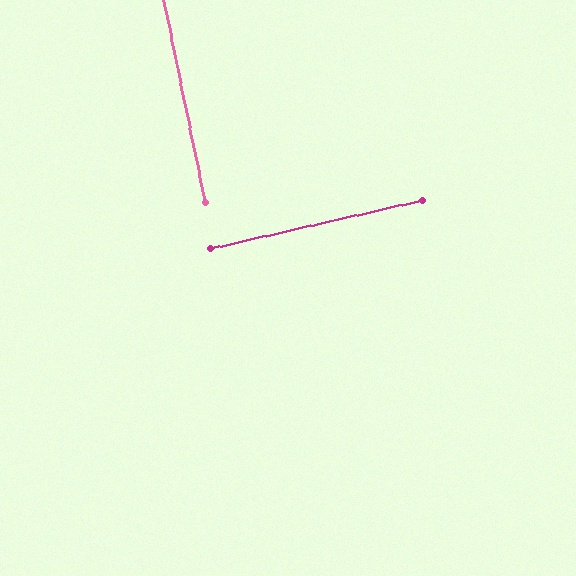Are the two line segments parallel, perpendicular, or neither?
Perpendicular — they meet at approximately 89°.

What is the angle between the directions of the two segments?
Approximately 89 degrees.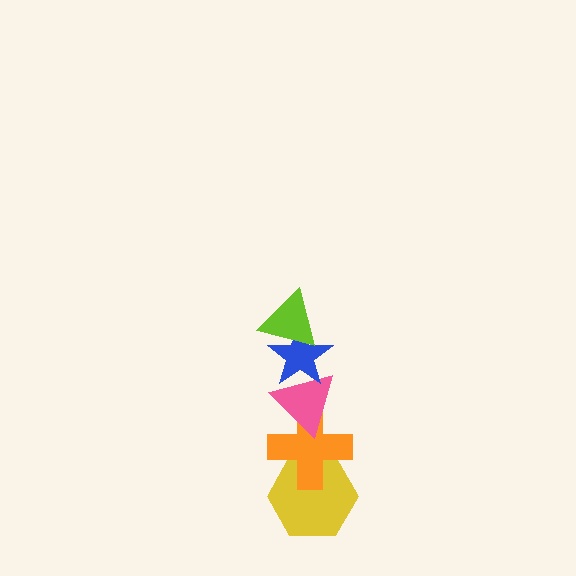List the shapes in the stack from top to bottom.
From top to bottom: the lime triangle, the blue star, the pink triangle, the orange cross, the yellow hexagon.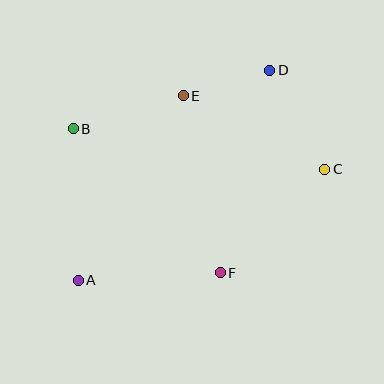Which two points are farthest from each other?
Points A and D are farthest from each other.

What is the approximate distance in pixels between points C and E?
The distance between C and E is approximately 159 pixels.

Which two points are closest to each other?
Points D and E are closest to each other.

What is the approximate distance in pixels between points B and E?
The distance between B and E is approximately 115 pixels.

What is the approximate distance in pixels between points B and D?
The distance between B and D is approximately 205 pixels.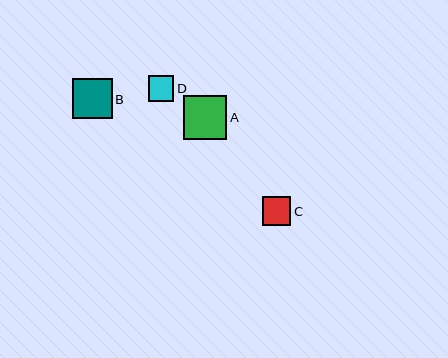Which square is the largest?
Square A is the largest with a size of approximately 44 pixels.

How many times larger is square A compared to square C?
Square A is approximately 1.5 times the size of square C.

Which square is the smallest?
Square D is the smallest with a size of approximately 26 pixels.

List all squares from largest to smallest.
From largest to smallest: A, B, C, D.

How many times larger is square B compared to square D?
Square B is approximately 1.5 times the size of square D.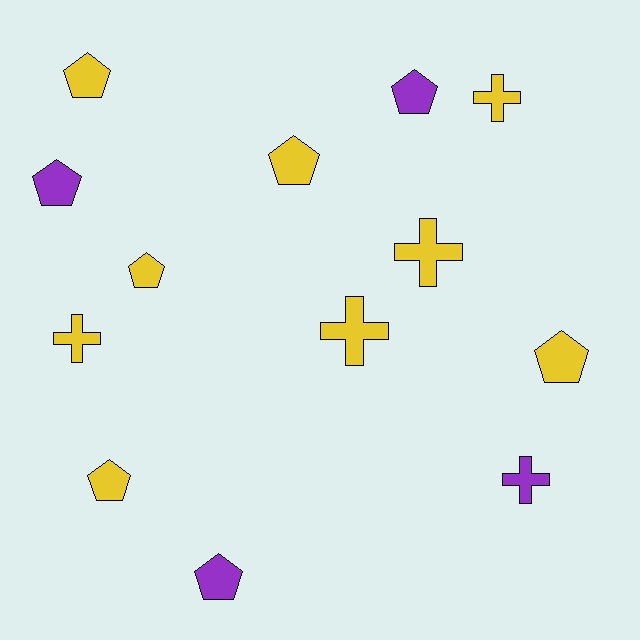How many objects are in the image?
There are 13 objects.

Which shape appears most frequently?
Pentagon, with 8 objects.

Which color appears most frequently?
Yellow, with 9 objects.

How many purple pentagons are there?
There are 3 purple pentagons.